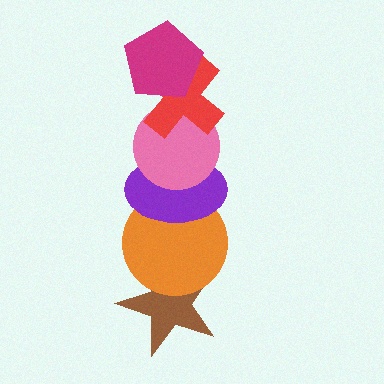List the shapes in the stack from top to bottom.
From top to bottom: the magenta pentagon, the red cross, the pink circle, the purple ellipse, the orange circle, the brown star.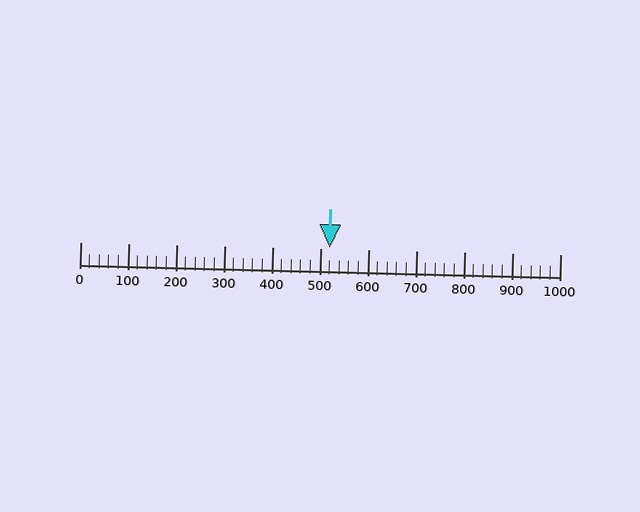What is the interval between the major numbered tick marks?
The major tick marks are spaced 100 units apart.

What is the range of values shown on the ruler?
The ruler shows values from 0 to 1000.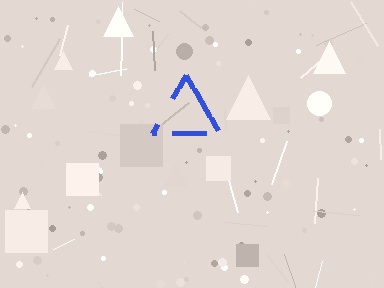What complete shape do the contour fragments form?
The contour fragments form a triangle.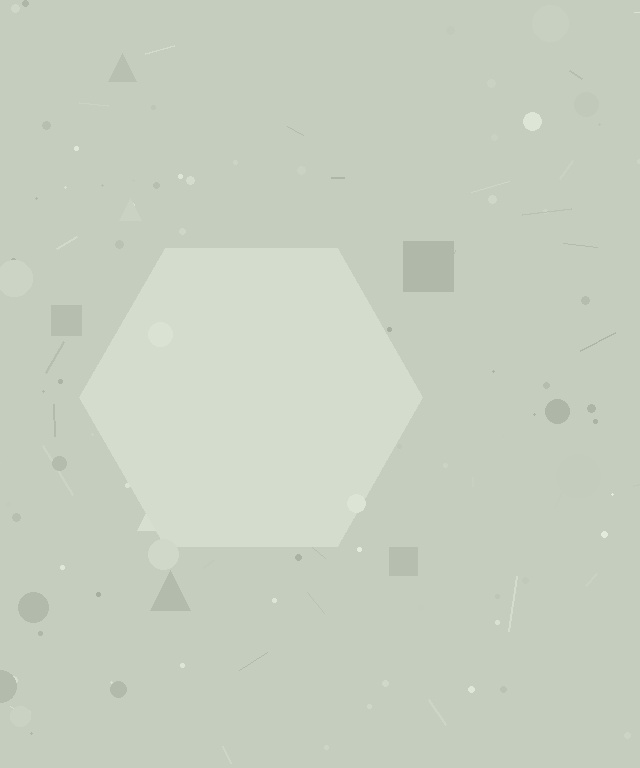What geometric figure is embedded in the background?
A hexagon is embedded in the background.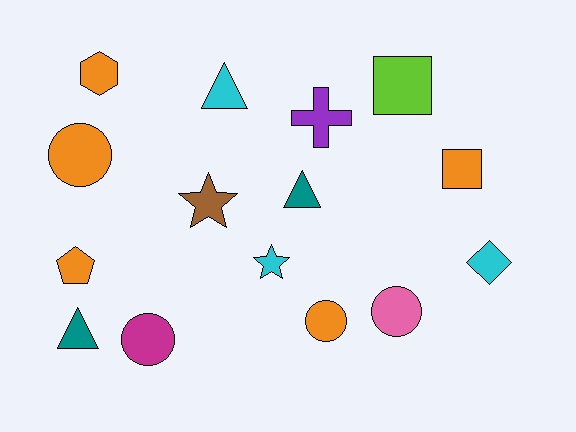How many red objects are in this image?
There are no red objects.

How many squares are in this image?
There are 2 squares.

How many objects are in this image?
There are 15 objects.